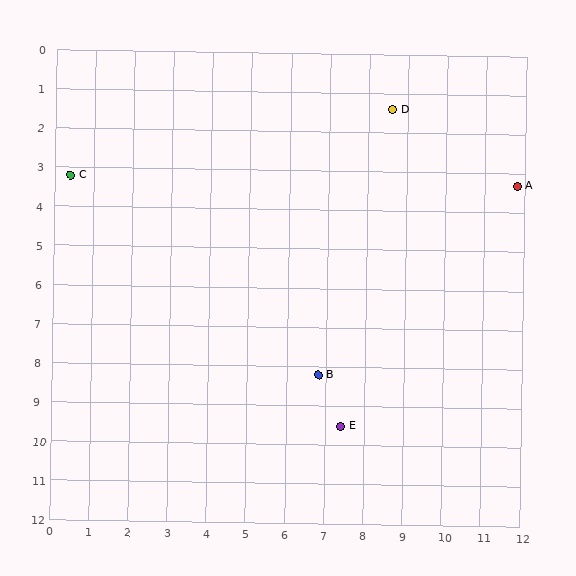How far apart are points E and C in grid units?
Points E and C are about 9.4 grid units apart.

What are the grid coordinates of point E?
Point E is at approximately (7.4, 9.5).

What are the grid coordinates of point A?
Point A is at approximately (11.8, 3.3).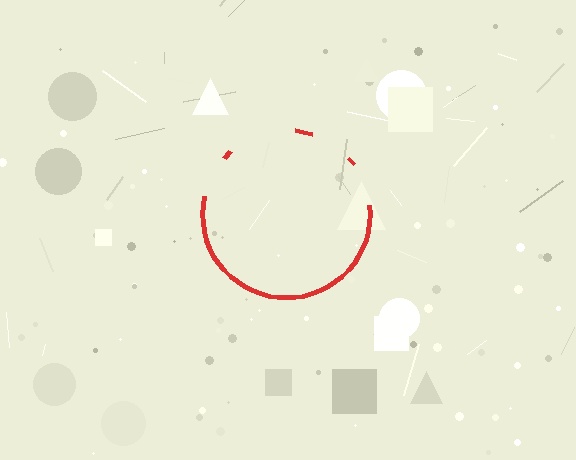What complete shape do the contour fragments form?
The contour fragments form a circle.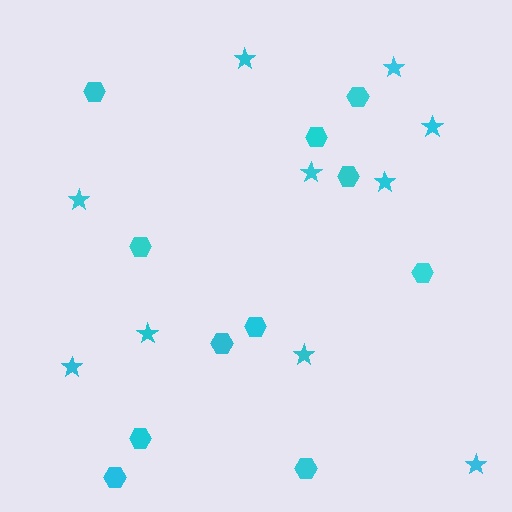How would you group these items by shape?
There are 2 groups: one group of hexagons (11) and one group of stars (10).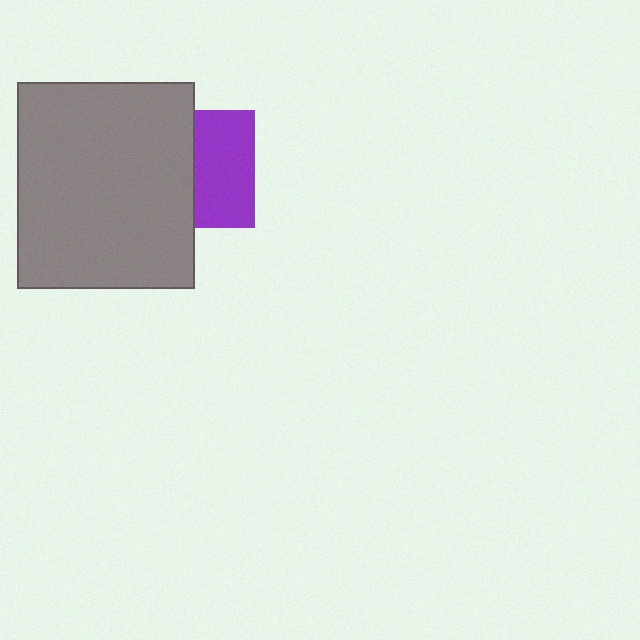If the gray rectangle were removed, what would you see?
You would see the complete purple square.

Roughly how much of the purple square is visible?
About half of it is visible (roughly 51%).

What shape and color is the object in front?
The object in front is a gray rectangle.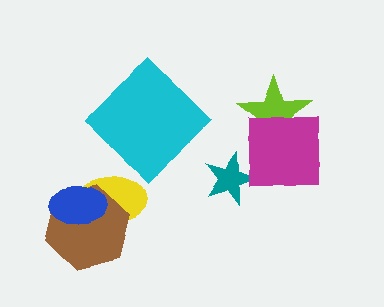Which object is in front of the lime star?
The magenta square is in front of the lime star.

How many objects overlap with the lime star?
1 object overlaps with the lime star.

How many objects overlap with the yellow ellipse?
2 objects overlap with the yellow ellipse.